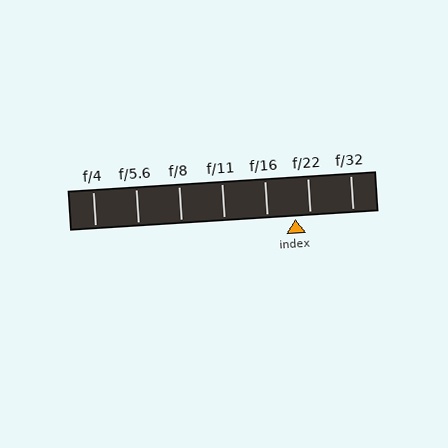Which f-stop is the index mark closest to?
The index mark is closest to f/22.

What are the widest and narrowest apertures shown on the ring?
The widest aperture shown is f/4 and the narrowest is f/32.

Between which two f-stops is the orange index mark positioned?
The index mark is between f/16 and f/22.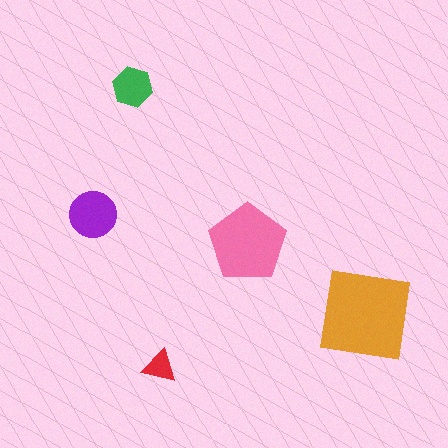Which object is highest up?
The green hexagon is topmost.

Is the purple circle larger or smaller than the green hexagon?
Larger.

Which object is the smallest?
The red triangle.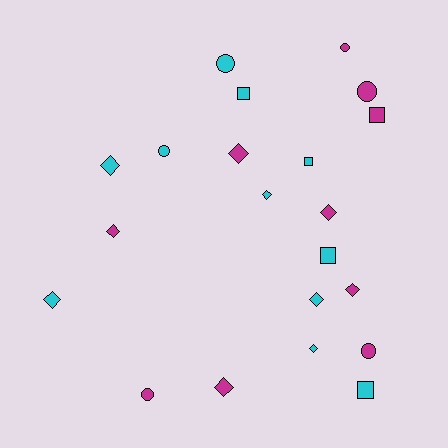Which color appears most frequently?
Cyan, with 11 objects.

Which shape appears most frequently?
Diamond, with 10 objects.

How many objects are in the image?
There are 21 objects.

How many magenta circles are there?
There are 4 magenta circles.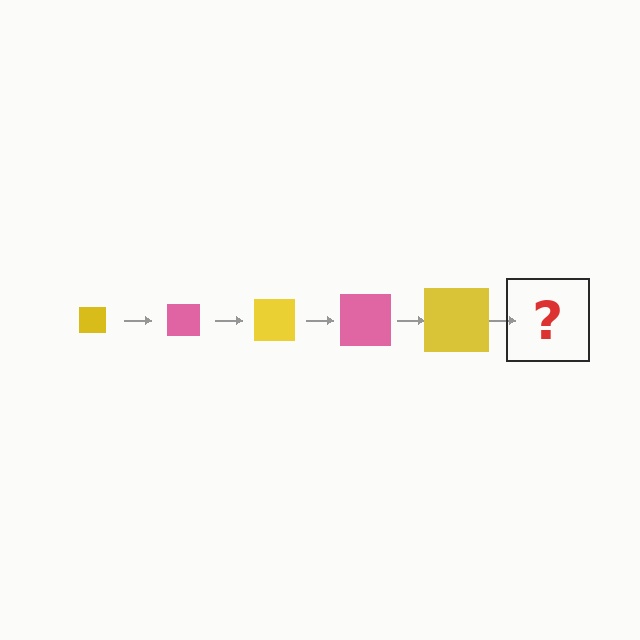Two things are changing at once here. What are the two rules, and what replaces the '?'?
The two rules are that the square grows larger each step and the color cycles through yellow and pink. The '?' should be a pink square, larger than the previous one.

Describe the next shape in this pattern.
It should be a pink square, larger than the previous one.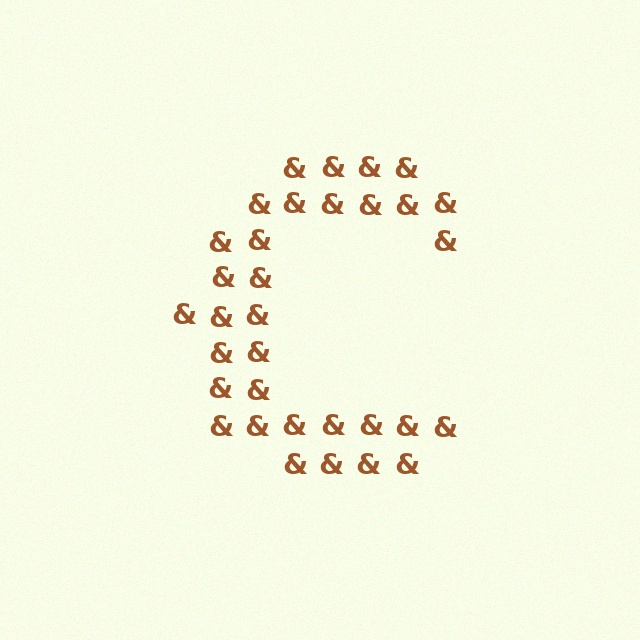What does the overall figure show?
The overall figure shows the letter C.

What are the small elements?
The small elements are ampersands.